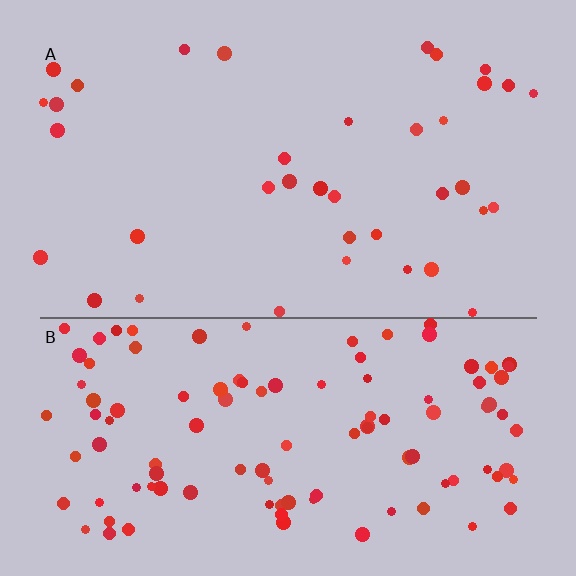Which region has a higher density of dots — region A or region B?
B (the bottom).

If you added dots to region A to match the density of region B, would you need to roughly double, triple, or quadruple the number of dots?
Approximately triple.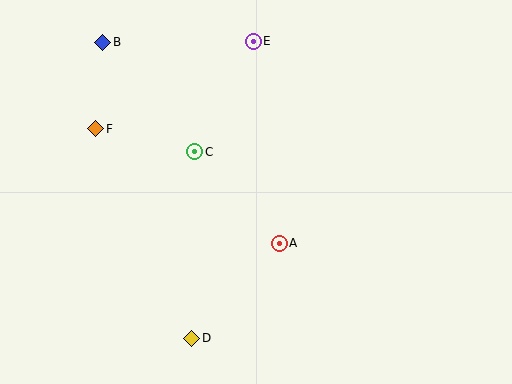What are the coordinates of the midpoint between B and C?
The midpoint between B and C is at (149, 97).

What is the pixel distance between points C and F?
The distance between C and F is 102 pixels.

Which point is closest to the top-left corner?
Point B is closest to the top-left corner.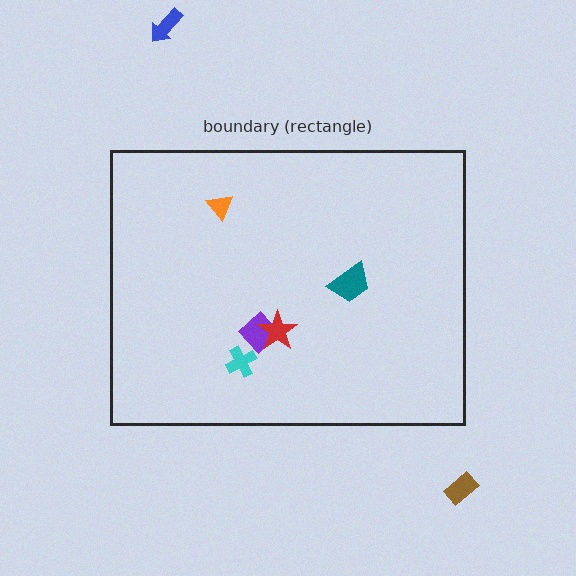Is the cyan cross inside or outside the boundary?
Inside.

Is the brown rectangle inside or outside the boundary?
Outside.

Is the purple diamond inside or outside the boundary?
Inside.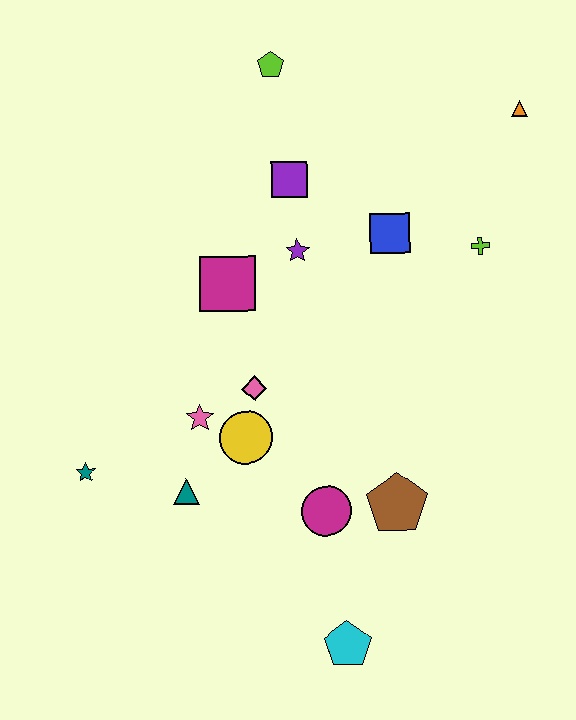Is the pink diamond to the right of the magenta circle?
No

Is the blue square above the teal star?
Yes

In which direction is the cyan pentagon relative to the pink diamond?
The cyan pentagon is below the pink diamond.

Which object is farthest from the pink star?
The orange triangle is farthest from the pink star.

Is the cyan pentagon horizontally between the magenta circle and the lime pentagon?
No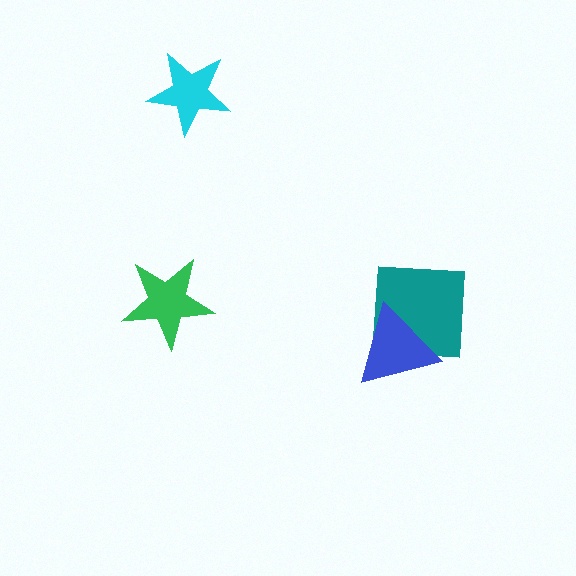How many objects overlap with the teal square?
1 object overlaps with the teal square.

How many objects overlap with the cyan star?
0 objects overlap with the cyan star.